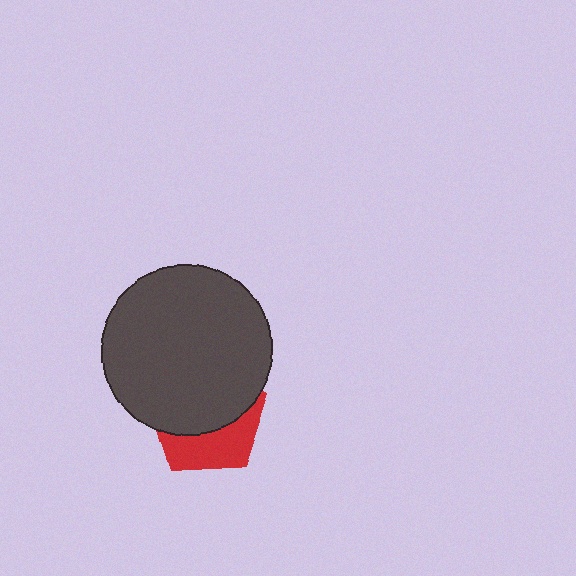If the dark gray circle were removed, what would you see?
You would see the complete red pentagon.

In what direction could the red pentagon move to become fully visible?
The red pentagon could move down. That would shift it out from behind the dark gray circle entirely.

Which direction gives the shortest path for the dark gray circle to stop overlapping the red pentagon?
Moving up gives the shortest separation.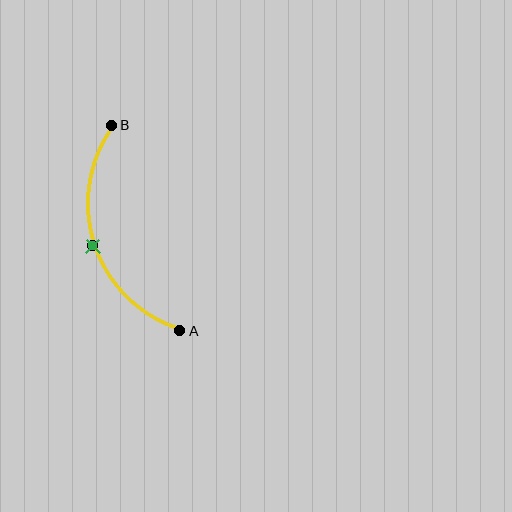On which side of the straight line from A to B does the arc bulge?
The arc bulges to the left of the straight line connecting A and B.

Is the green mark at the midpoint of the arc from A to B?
Yes. The green mark lies on the arc at equal arc-length from both A and B — it is the arc midpoint.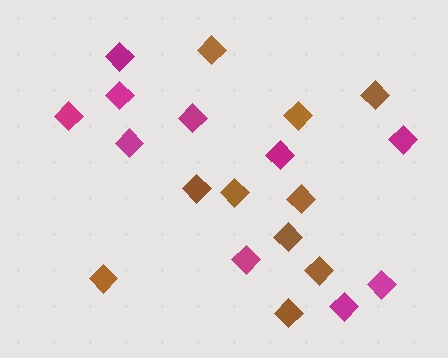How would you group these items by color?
There are 2 groups: one group of magenta diamonds (10) and one group of brown diamonds (10).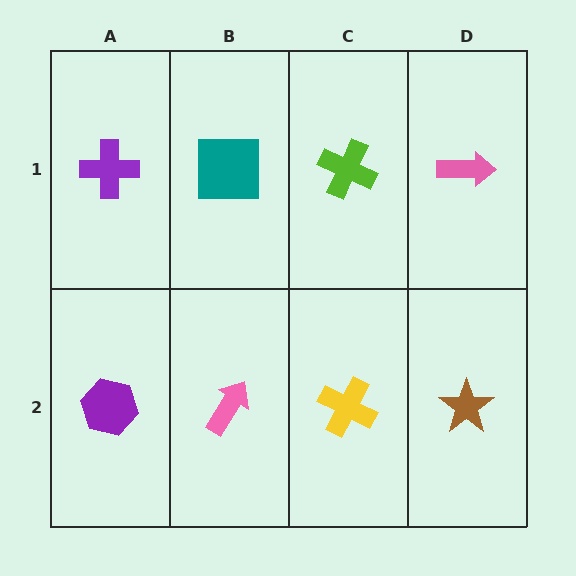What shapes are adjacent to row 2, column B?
A teal square (row 1, column B), a purple hexagon (row 2, column A), a yellow cross (row 2, column C).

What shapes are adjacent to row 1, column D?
A brown star (row 2, column D), a lime cross (row 1, column C).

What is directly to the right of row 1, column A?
A teal square.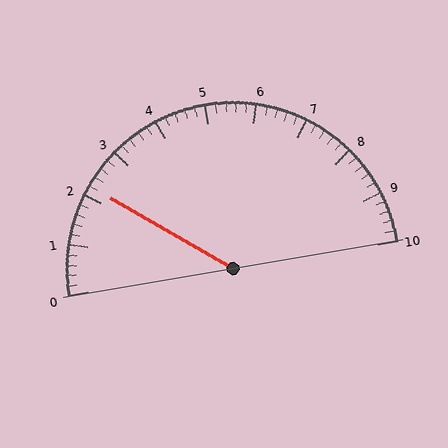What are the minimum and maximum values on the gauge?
The gauge ranges from 0 to 10.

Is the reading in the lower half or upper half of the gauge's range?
The reading is in the lower half of the range (0 to 10).